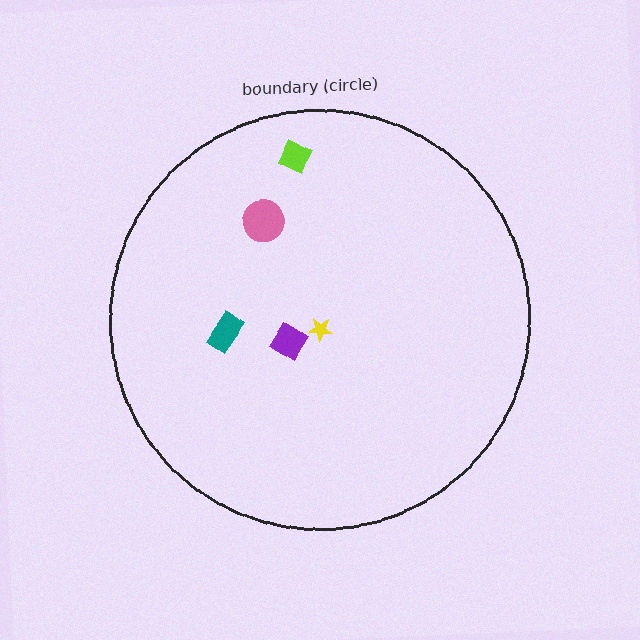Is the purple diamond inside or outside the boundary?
Inside.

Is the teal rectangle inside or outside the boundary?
Inside.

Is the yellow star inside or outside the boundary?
Inside.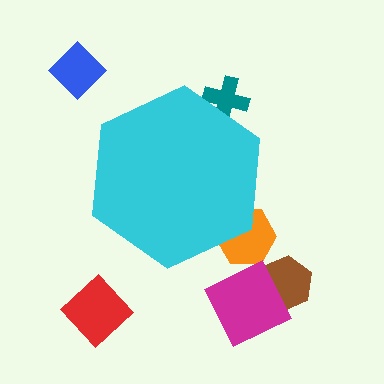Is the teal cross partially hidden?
Yes, the teal cross is partially hidden behind the cyan hexagon.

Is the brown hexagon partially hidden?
No, the brown hexagon is fully visible.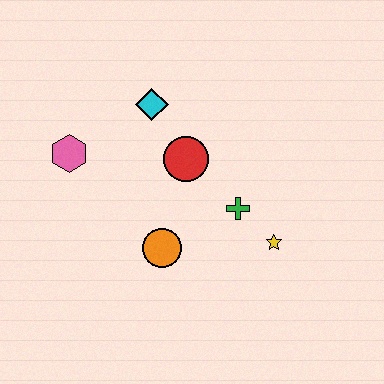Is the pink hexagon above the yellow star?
Yes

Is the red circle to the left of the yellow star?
Yes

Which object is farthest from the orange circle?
The cyan diamond is farthest from the orange circle.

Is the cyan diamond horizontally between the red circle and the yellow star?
No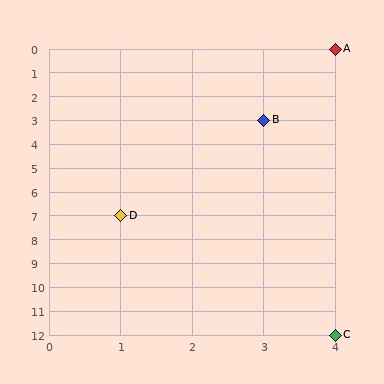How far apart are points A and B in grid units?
Points A and B are 1 column and 3 rows apart (about 3.2 grid units diagonally).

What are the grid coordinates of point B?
Point B is at grid coordinates (3, 3).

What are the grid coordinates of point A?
Point A is at grid coordinates (4, 0).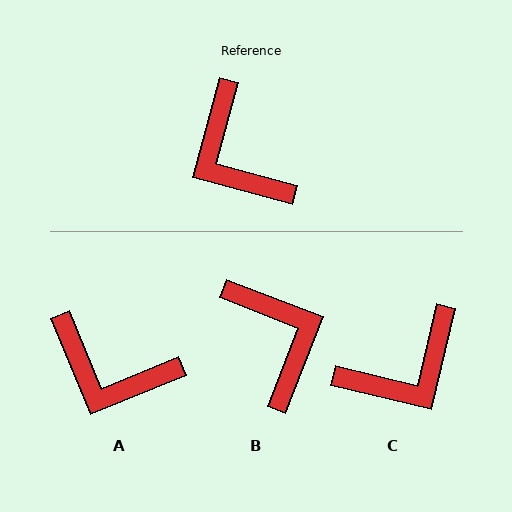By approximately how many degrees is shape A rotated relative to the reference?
Approximately 37 degrees counter-clockwise.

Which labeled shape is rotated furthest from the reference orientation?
B, about 174 degrees away.